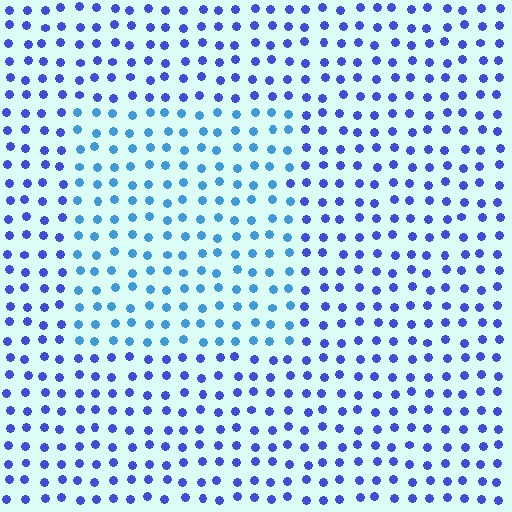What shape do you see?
I see a rectangle.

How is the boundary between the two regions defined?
The boundary is defined purely by a slight shift in hue (about 31 degrees). Spacing, size, and orientation are identical on both sides.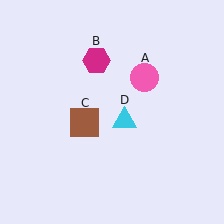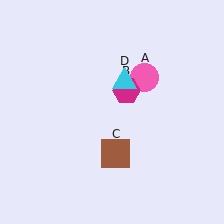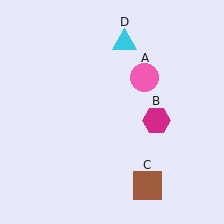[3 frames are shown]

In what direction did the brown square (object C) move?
The brown square (object C) moved down and to the right.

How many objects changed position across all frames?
3 objects changed position: magenta hexagon (object B), brown square (object C), cyan triangle (object D).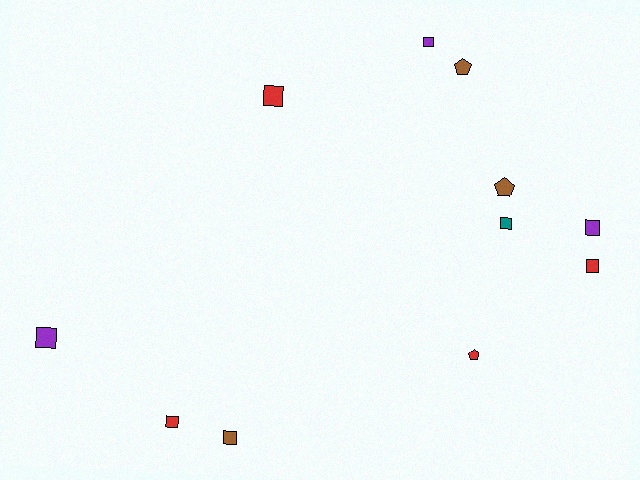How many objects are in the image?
There are 11 objects.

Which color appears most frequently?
Red, with 4 objects.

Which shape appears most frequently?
Square, with 8 objects.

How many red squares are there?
There are 3 red squares.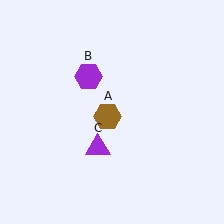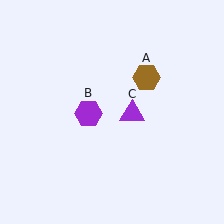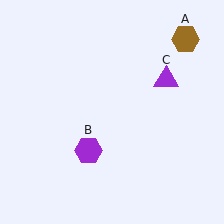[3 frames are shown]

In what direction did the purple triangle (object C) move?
The purple triangle (object C) moved up and to the right.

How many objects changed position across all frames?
3 objects changed position: brown hexagon (object A), purple hexagon (object B), purple triangle (object C).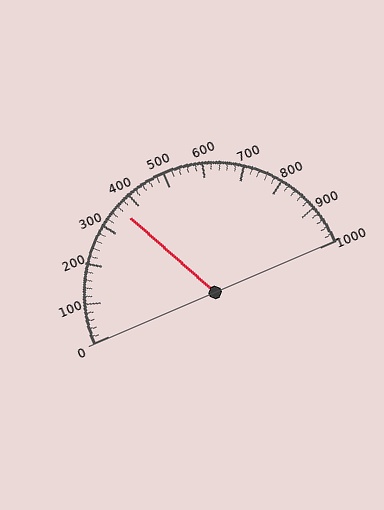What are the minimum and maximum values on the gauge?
The gauge ranges from 0 to 1000.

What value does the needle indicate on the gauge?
The needle indicates approximately 360.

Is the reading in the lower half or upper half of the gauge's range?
The reading is in the lower half of the range (0 to 1000).